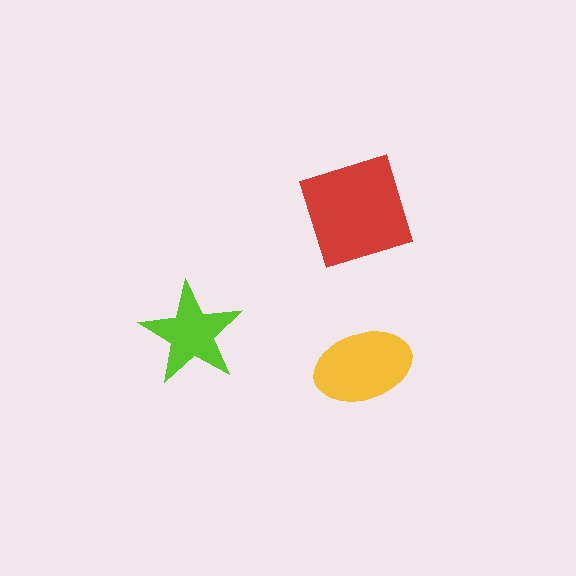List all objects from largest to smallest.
The red diamond, the yellow ellipse, the lime star.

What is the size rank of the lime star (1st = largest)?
3rd.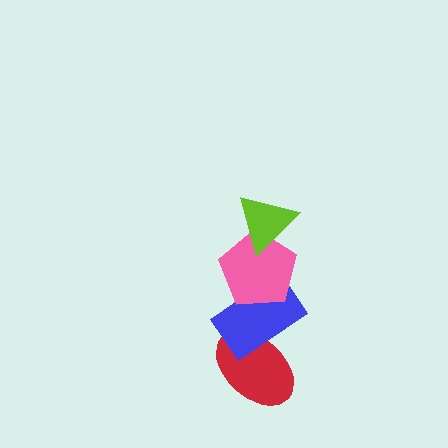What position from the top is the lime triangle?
The lime triangle is 1st from the top.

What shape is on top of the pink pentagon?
The lime triangle is on top of the pink pentagon.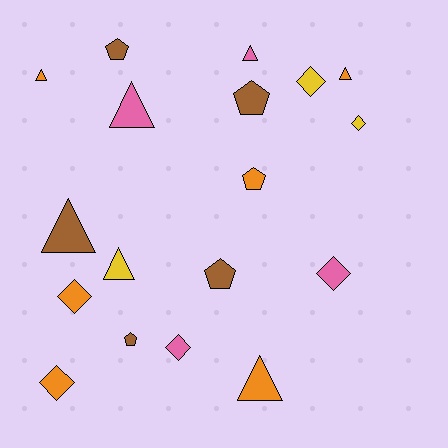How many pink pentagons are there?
There are no pink pentagons.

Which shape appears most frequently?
Triangle, with 7 objects.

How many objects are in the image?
There are 18 objects.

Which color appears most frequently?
Orange, with 6 objects.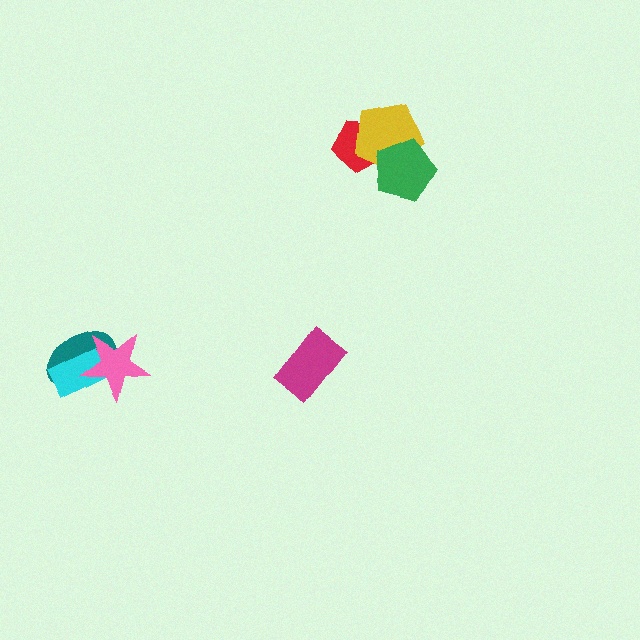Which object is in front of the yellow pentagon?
The green pentagon is in front of the yellow pentagon.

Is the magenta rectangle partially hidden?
No, no other shape covers it.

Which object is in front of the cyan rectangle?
The pink star is in front of the cyan rectangle.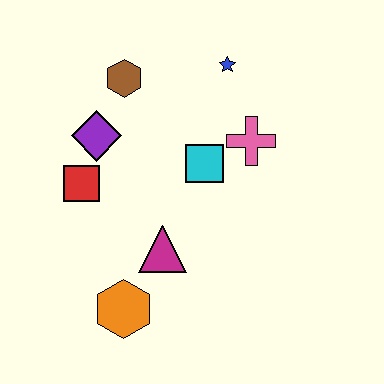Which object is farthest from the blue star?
The orange hexagon is farthest from the blue star.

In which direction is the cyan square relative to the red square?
The cyan square is to the right of the red square.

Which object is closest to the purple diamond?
The red square is closest to the purple diamond.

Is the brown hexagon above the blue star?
No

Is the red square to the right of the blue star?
No